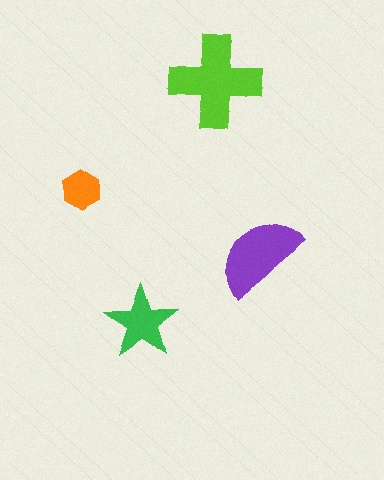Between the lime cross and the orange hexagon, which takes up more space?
The lime cross.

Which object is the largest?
The lime cross.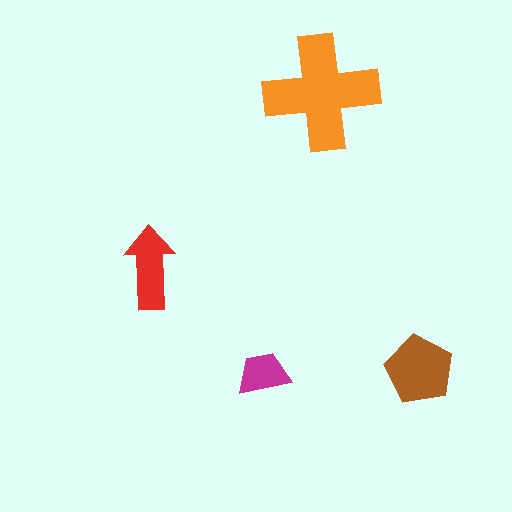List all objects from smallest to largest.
The magenta trapezoid, the red arrow, the brown pentagon, the orange cross.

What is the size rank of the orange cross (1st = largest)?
1st.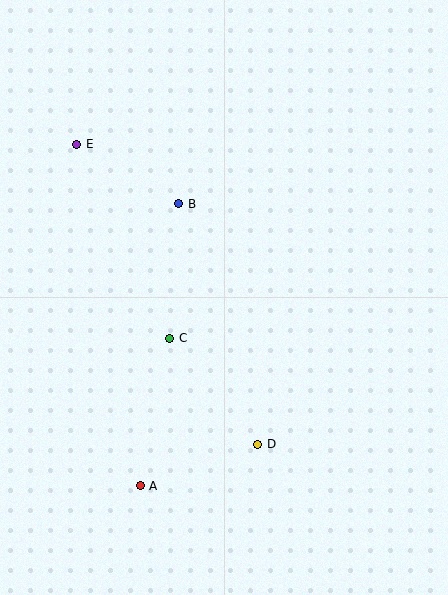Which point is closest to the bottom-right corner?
Point D is closest to the bottom-right corner.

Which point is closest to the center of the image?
Point C at (169, 338) is closest to the center.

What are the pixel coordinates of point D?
Point D is at (258, 444).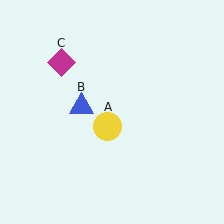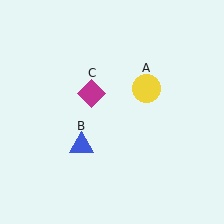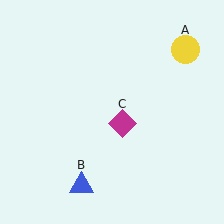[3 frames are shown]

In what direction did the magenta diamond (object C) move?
The magenta diamond (object C) moved down and to the right.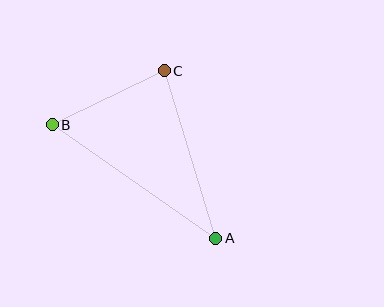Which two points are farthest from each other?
Points A and B are farthest from each other.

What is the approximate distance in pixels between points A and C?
The distance between A and C is approximately 175 pixels.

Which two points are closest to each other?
Points B and C are closest to each other.